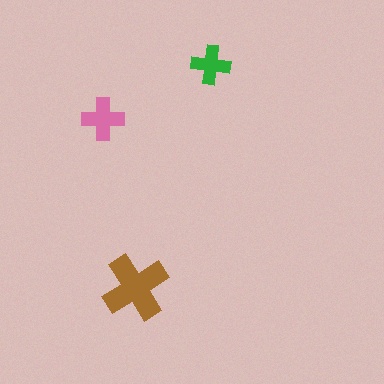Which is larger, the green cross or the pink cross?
The pink one.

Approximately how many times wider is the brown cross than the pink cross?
About 1.5 times wider.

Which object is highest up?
The green cross is topmost.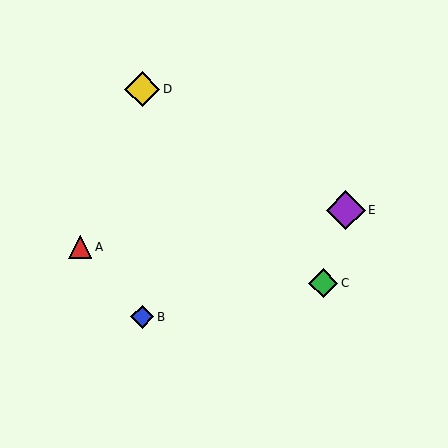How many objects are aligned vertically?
2 objects (B, D) are aligned vertically.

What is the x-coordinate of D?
Object D is at x≈142.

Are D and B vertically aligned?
Yes, both are at x≈142.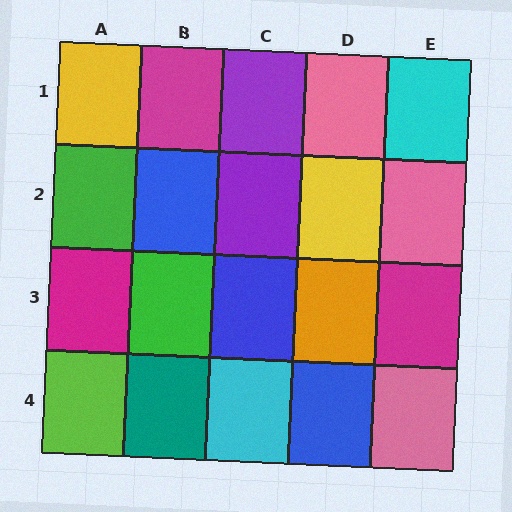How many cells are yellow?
2 cells are yellow.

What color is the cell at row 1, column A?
Yellow.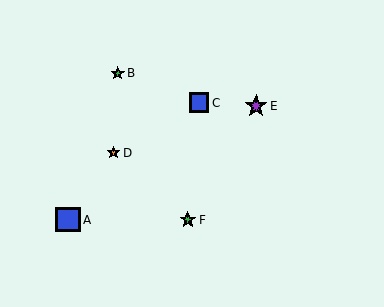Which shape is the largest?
The blue square (labeled A) is the largest.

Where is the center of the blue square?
The center of the blue square is at (199, 103).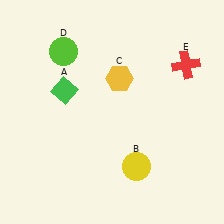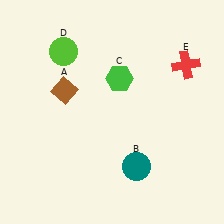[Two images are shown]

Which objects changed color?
A changed from green to brown. B changed from yellow to teal. C changed from yellow to green.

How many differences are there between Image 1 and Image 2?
There are 3 differences between the two images.